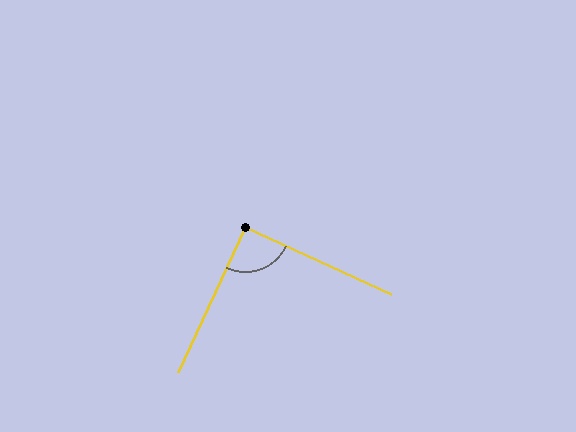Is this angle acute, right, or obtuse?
It is approximately a right angle.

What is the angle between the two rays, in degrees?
Approximately 90 degrees.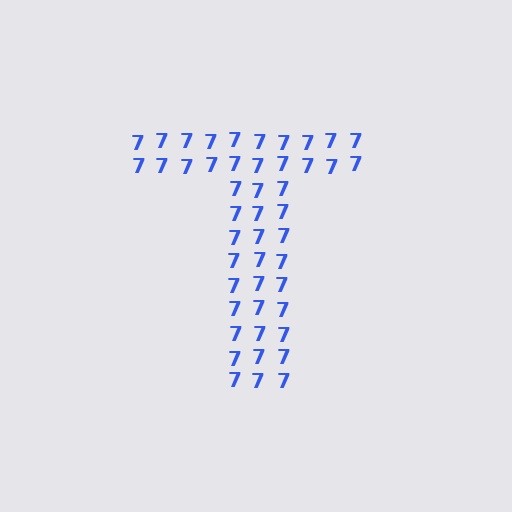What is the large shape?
The large shape is the letter T.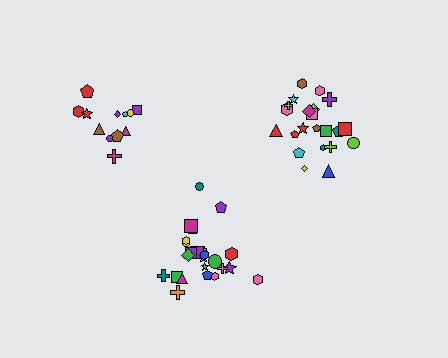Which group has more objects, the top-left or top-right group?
The top-right group.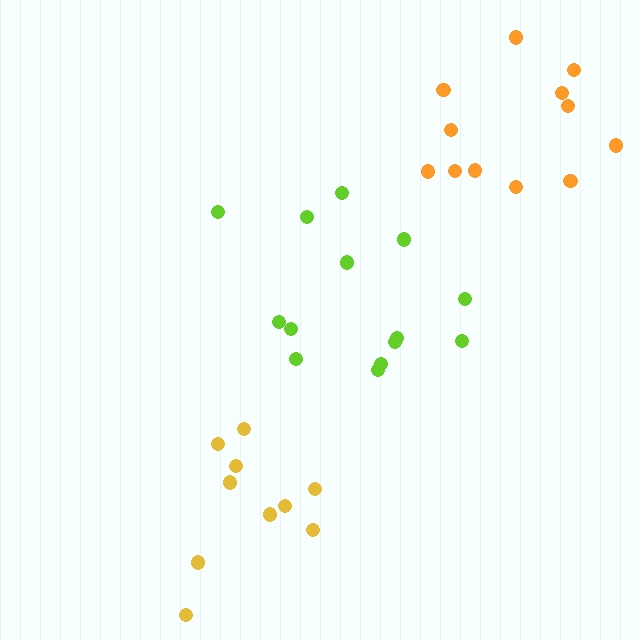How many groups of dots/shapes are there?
There are 3 groups.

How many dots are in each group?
Group 1: 12 dots, Group 2: 14 dots, Group 3: 10 dots (36 total).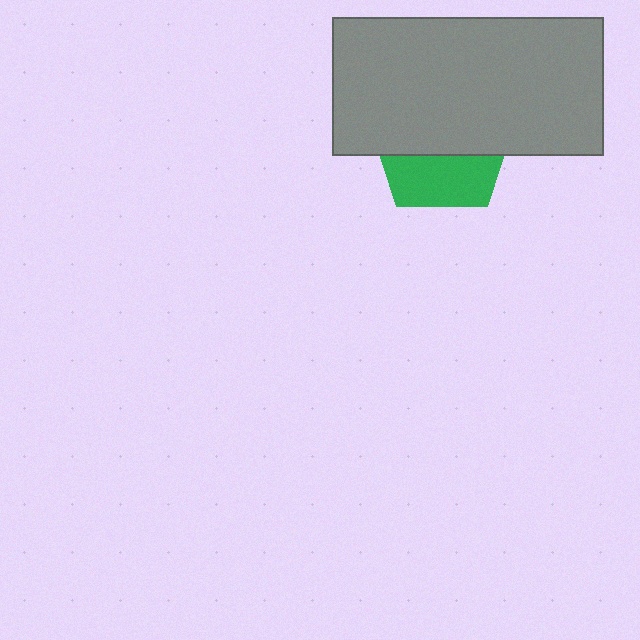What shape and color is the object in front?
The object in front is a gray rectangle.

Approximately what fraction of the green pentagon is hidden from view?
Roughly 61% of the green pentagon is hidden behind the gray rectangle.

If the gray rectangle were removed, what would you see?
You would see the complete green pentagon.